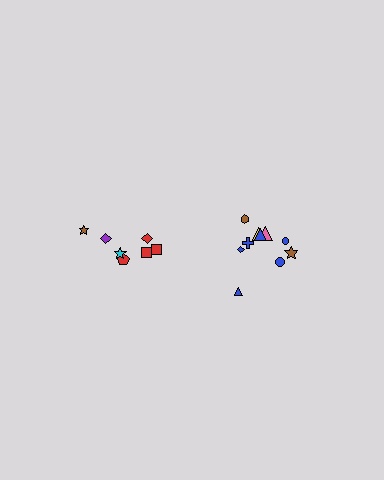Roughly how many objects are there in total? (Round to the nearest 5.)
Roughly 15 objects in total.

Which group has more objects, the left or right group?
The right group.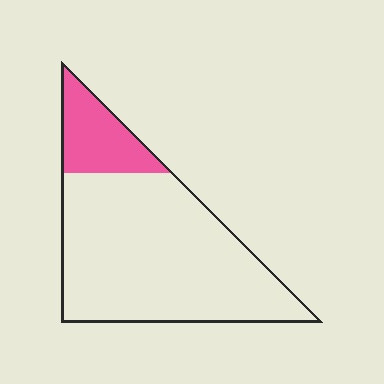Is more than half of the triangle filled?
No.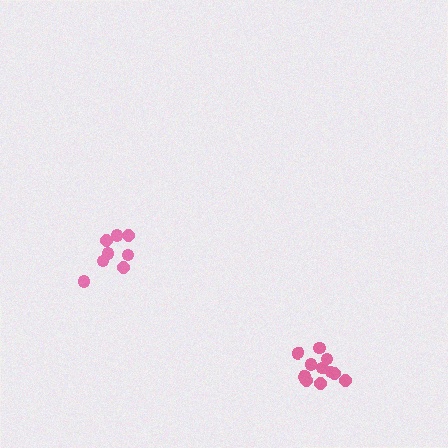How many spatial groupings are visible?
There are 2 spatial groupings.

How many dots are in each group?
Group 1: 8 dots, Group 2: 11 dots (19 total).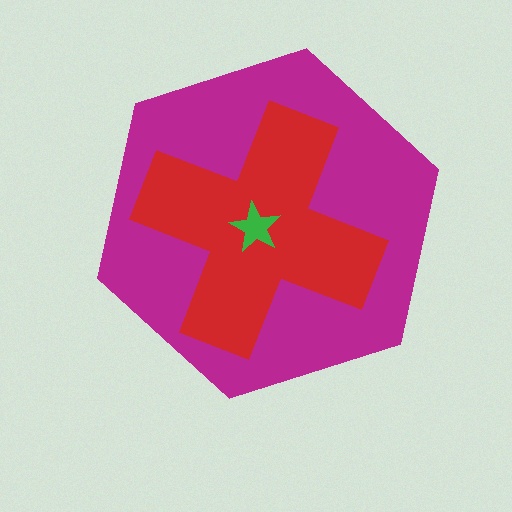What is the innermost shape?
The green star.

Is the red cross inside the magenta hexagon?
Yes.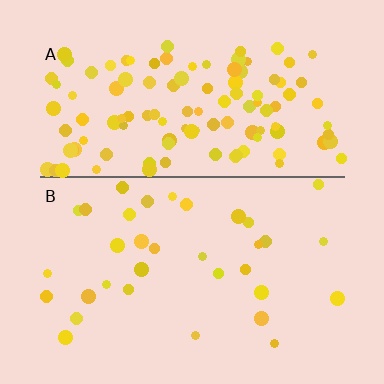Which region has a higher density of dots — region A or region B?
A (the top).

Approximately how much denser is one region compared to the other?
Approximately 3.4× — region A over region B.